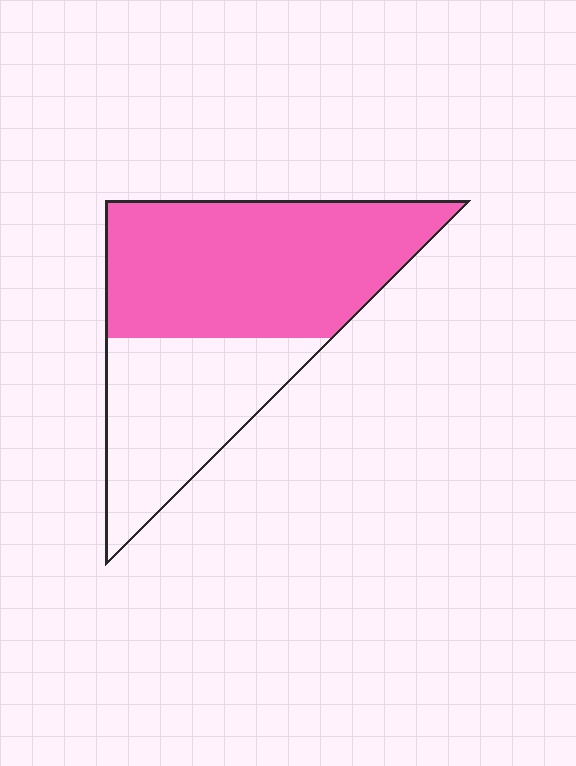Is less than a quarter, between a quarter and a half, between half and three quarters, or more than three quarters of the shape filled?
Between half and three quarters.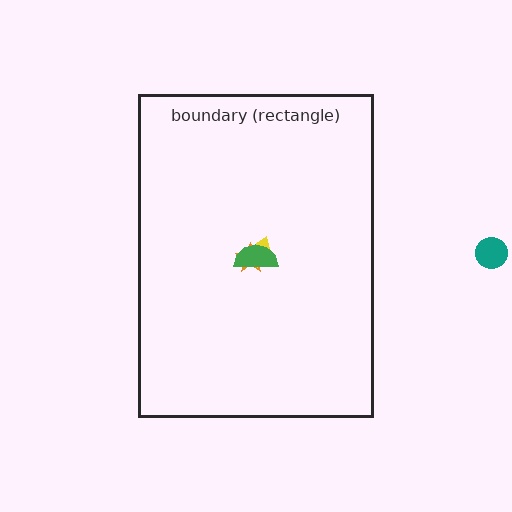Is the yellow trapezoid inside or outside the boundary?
Inside.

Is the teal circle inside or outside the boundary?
Outside.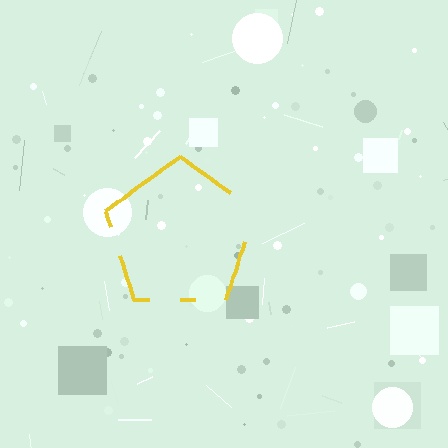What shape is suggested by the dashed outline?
The dashed outline suggests a pentagon.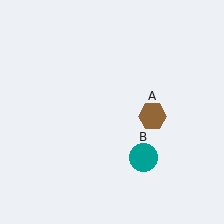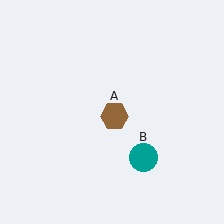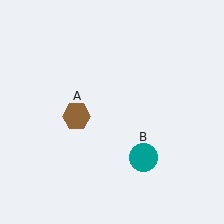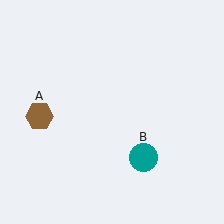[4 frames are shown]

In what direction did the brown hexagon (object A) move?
The brown hexagon (object A) moved left.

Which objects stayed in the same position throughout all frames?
Teal circle (object B) remained stationary.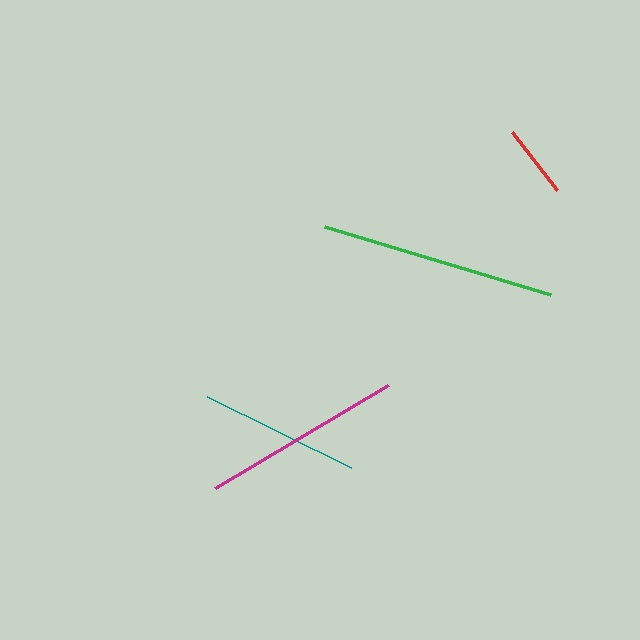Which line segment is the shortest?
The red line is the shortest at approximately 73 pixels.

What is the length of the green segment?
The green segment is approximately 235 pixels long.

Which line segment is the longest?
The green line is the longest at approximately 235 pixels.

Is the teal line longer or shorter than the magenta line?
The magenta line is longer than the teal line.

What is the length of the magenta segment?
The magenta segment is approximately 201 pixels long.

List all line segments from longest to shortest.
From longest to shortest: green, magenta, teal, red.